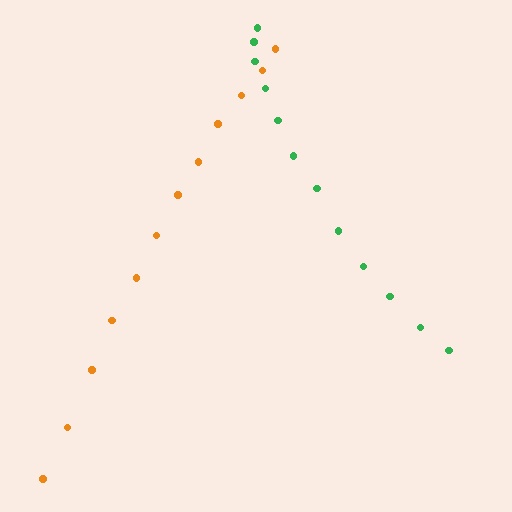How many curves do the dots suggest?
There are 2 distinct paths.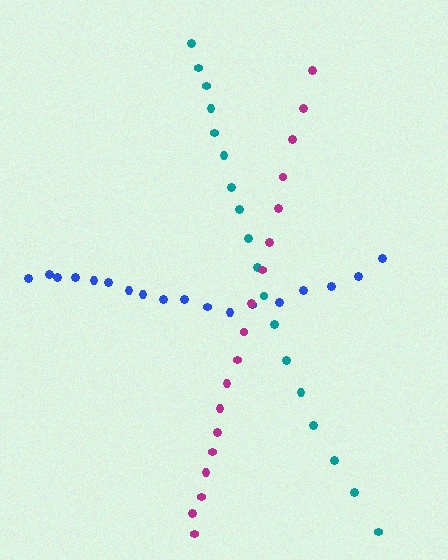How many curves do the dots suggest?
There are 3 distinct paths.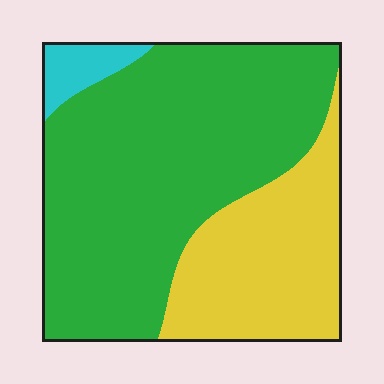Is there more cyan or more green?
Green.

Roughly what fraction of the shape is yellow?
Yellow takes up about one third (1/3) of the shape.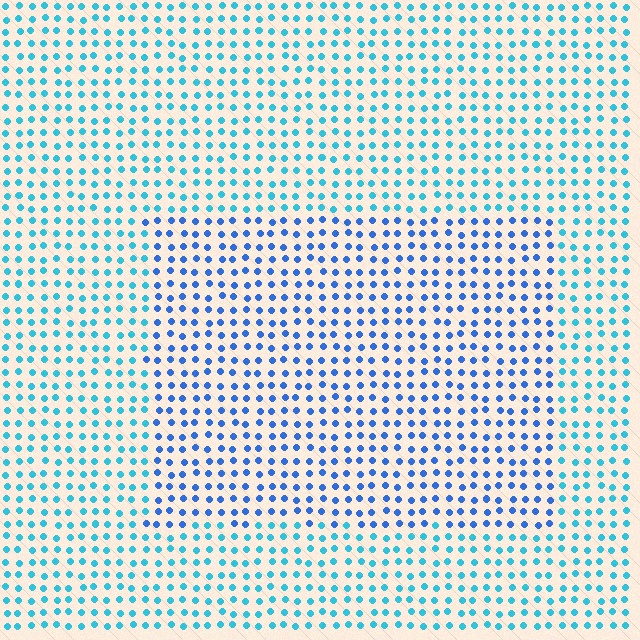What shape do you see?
I see a rectangle.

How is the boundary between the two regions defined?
The boundary is defined purely by a slight shift in hue (about 31 degrees). Spacing, size, and orientation are identical on both sides.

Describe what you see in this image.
The image is filled with small cyan elements in a uniform arrangement. A rectangle-shaped region is visible where the elements are tinted to a slightly different hue, forming a subtle color boundary.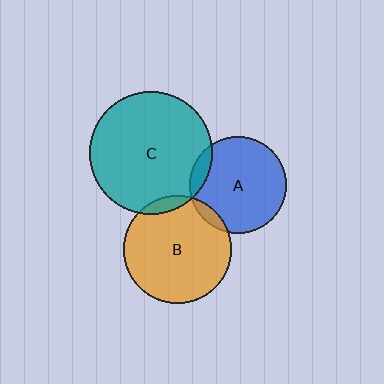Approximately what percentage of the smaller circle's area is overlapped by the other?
Approximately 5%.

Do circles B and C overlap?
Yes.